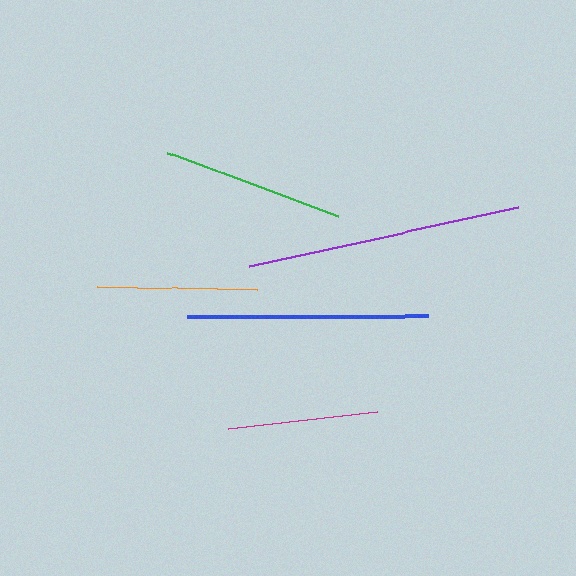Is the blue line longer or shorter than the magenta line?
The blue line is longer than the magenta line.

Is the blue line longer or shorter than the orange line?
The blue line is longer than the orange line.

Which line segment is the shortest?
The magenta line is the shortest at approximately 150 pixels.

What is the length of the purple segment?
The purple segment is approximately 276 pixels long.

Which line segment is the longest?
The purple line is the longest at approximately 276 pixels.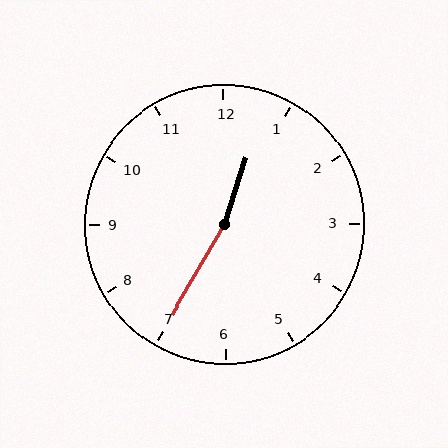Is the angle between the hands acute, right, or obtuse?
It is obtuse.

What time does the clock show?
12:35.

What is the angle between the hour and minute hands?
Approximately 168 degrees.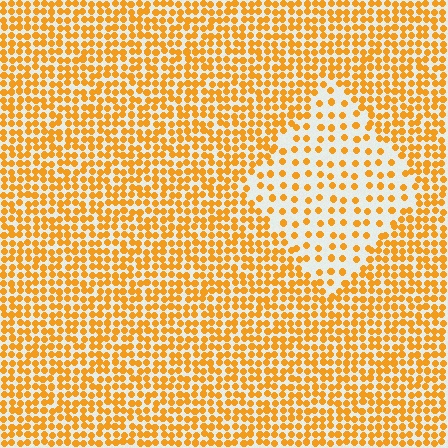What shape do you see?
I see a diamond.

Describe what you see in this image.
The image contains small orange elements arranged at two different densities. A diamond-shaped region is visible where the elements are less densely packed than the surrounding area.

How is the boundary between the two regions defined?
The boundary is defined by a change in element density (approximately 2.3x ratio). All elements are the same color, size, and shape.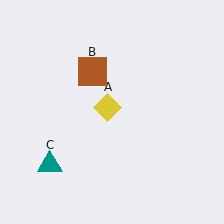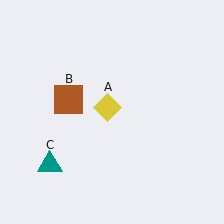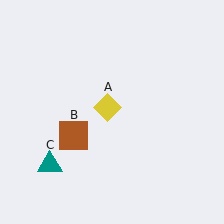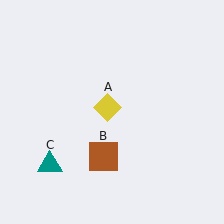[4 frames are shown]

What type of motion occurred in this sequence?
The brown square (object B) rotated counterclockwise around the center of the scene.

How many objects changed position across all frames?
1 object changed position: brown square (object B).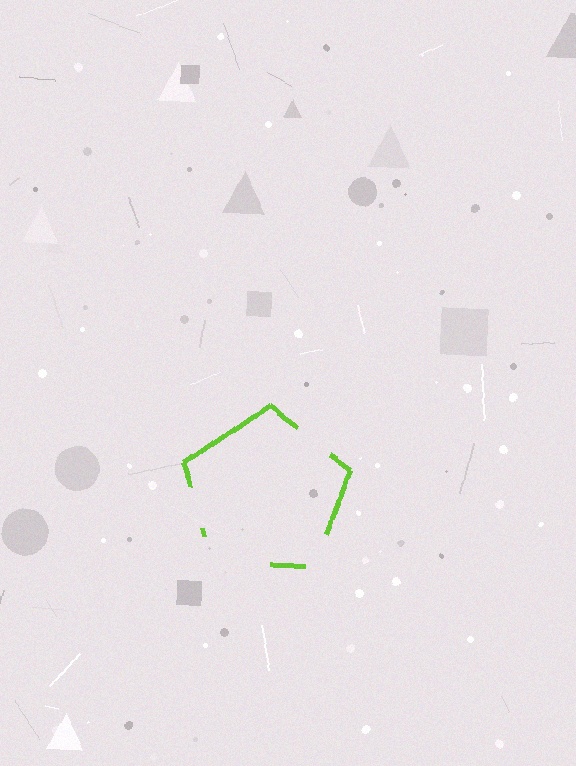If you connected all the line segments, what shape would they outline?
They would outline a pentagon.